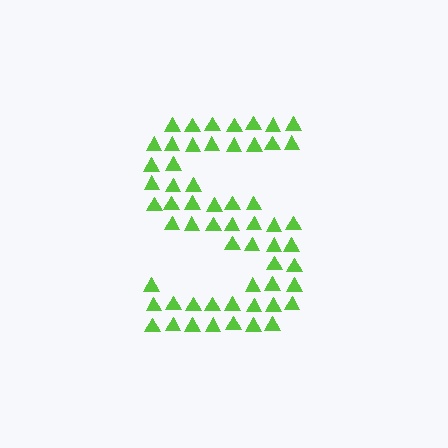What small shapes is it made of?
It is made of small triangles.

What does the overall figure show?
The overall figure shows the letter S.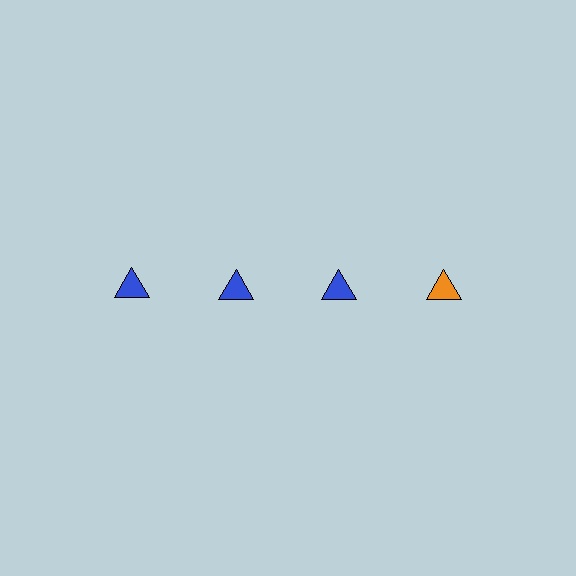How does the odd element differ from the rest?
It has a different color: orange instead of blue.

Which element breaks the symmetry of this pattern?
The orange triangle in the top row, second from right column breaks the symmetry. All other shapes are blue triangles.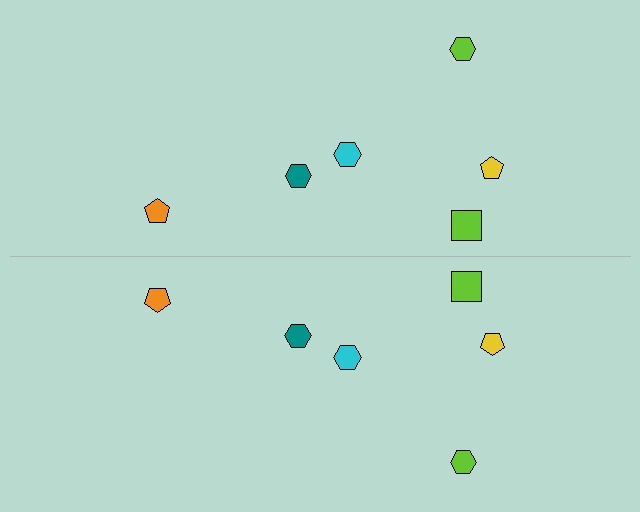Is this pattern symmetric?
Yes, this pattern has bilateral (reflection) symmetry.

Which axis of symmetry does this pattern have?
The pattern has a horizontal axis of symmetry running through the center of the image.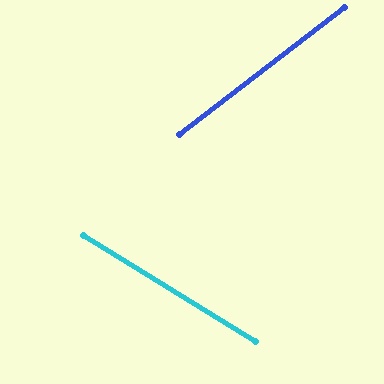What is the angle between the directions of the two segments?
Approximately 69 degrees.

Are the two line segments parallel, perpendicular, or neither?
Neither parallel nor perpendicular — they differ by about 69°.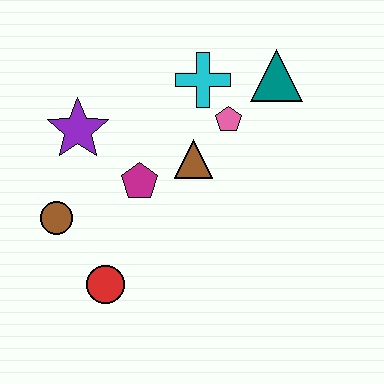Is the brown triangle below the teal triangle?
Yes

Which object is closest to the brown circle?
The red circle is closest to the brown circle.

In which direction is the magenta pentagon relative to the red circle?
The magenta pentagon is above the red circle.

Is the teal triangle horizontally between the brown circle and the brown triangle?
No